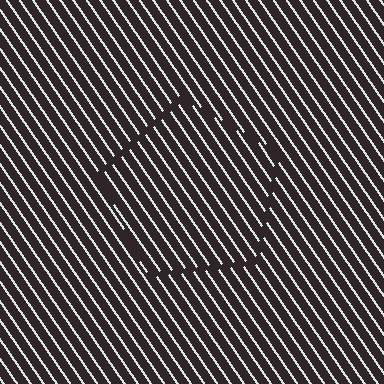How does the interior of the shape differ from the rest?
The interior of the shape contains the same grating, shifted by half a period — the contour is defined by the phase discontinuity where line-ends from the inner and outer gratings abut.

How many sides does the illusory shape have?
5 sides — the line-ends trace a pentagon.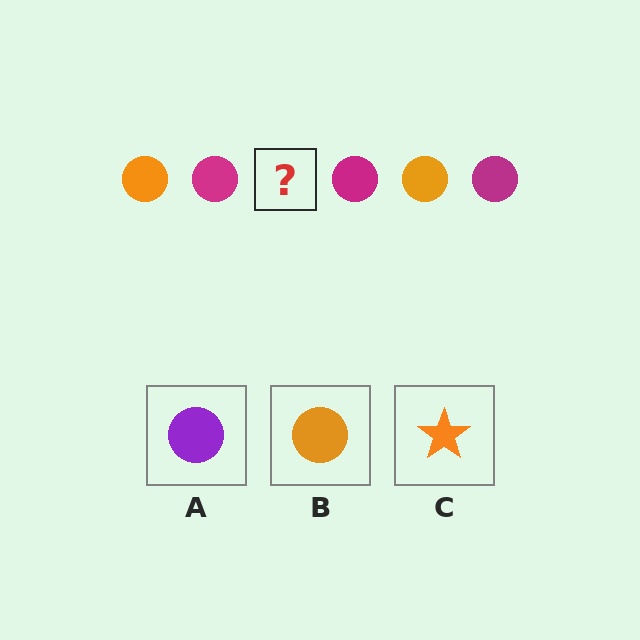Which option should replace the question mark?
Option B.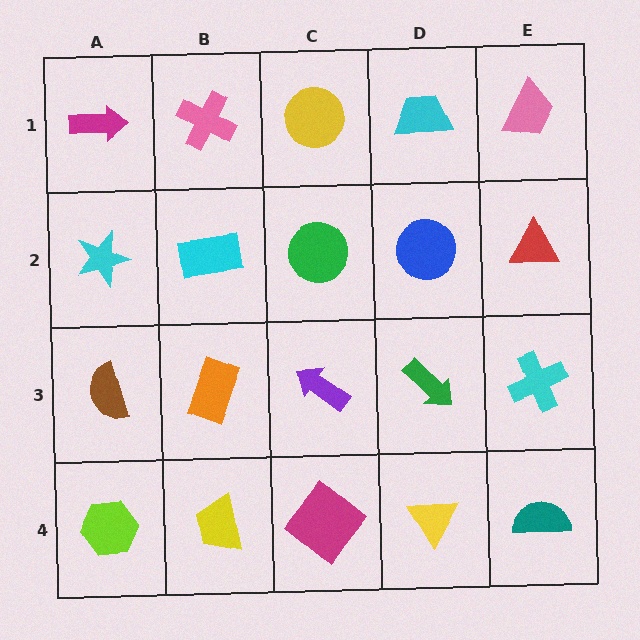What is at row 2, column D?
A blue circle.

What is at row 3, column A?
A brown semicircle.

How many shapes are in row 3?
5 shapes.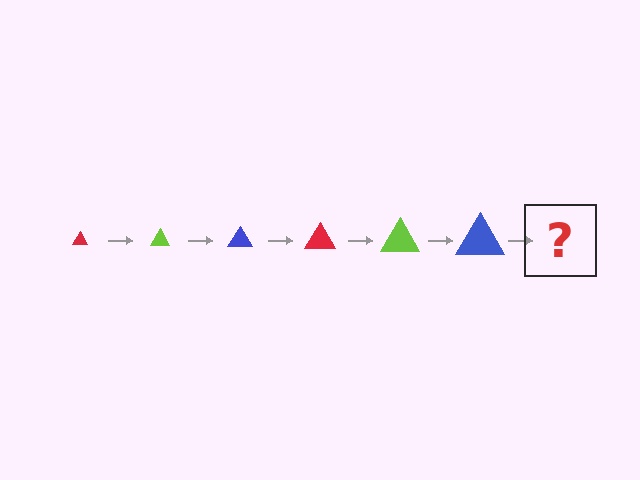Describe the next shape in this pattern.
It should be a red triangle, larger than the previous one.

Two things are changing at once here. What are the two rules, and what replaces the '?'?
The two rules are that the triangle grows larger each step and the color cycles through red, lime, and blue. The '?' should be a red triangle, larger than the previous one.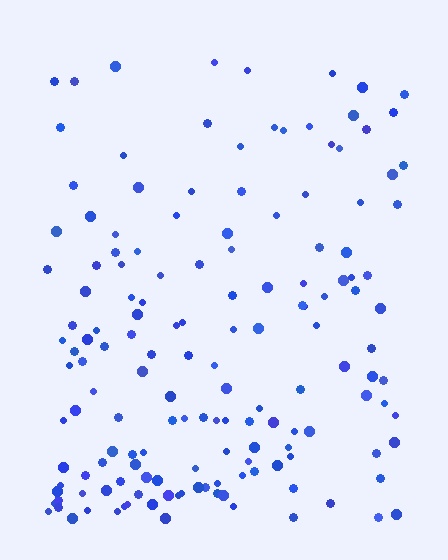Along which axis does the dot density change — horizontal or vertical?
Vertical.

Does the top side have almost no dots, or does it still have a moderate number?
Still a moderate number, just noticeably fewer than the bottom.